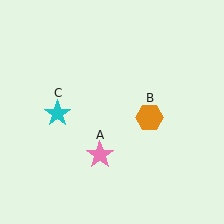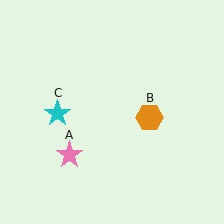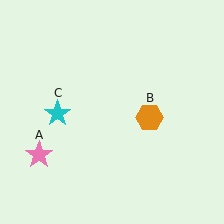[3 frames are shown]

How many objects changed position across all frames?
1 object changed position: pink star (object A).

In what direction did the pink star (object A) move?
The pink star (object A) moved left.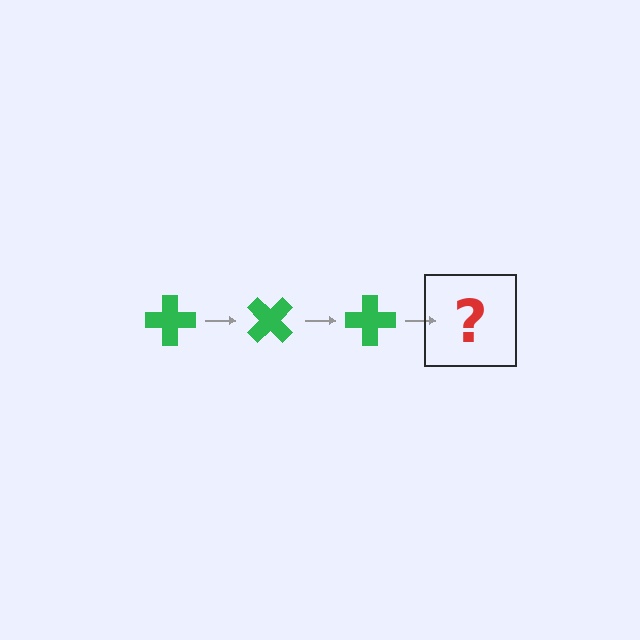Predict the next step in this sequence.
The next step is a green cross rotated 135 degrees.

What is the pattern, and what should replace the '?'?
The pattern is that the cross rotates 45 degrees each step. The '?' should be a green cross rotated 135 degrees.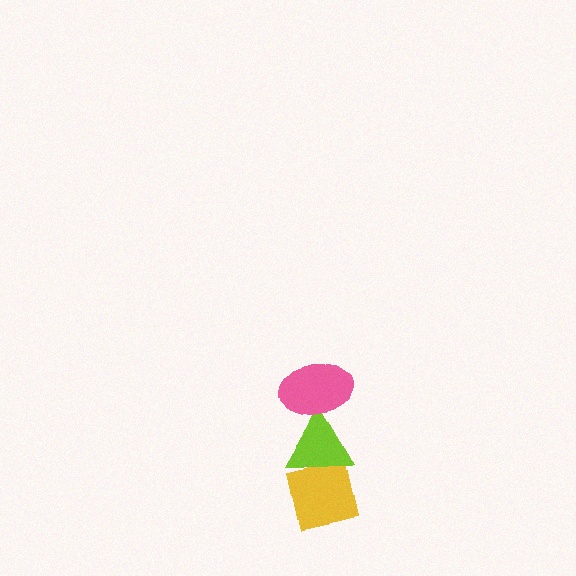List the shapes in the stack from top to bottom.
From top to bottom: the pink ellipse, the lime triangle, the yellow square.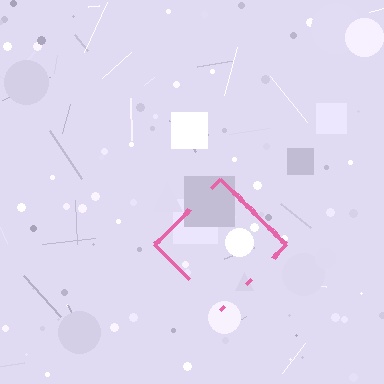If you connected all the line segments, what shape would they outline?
They would outline a diamond.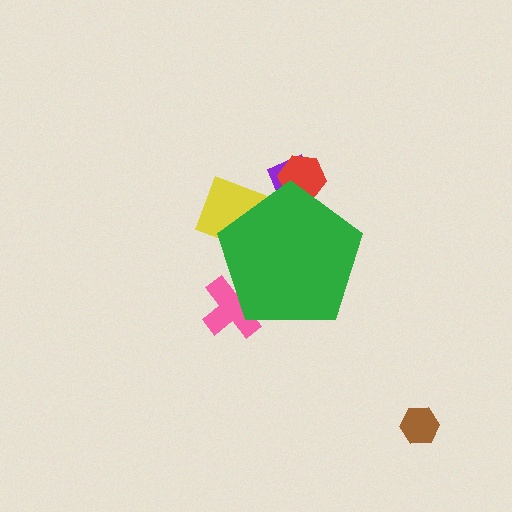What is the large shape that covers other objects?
A green pentagon.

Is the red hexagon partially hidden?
Yes, the red hexagon is partially hidden behind the green pentagon.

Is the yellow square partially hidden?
Yes, the yellow square is partially hidden behind the green pentagon.